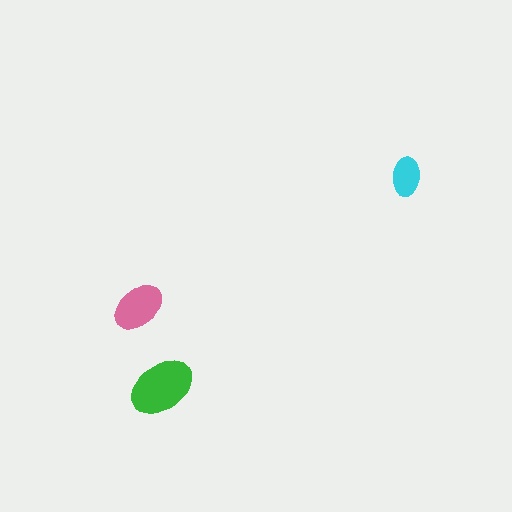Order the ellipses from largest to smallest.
the green one, the pink one, the cyan one.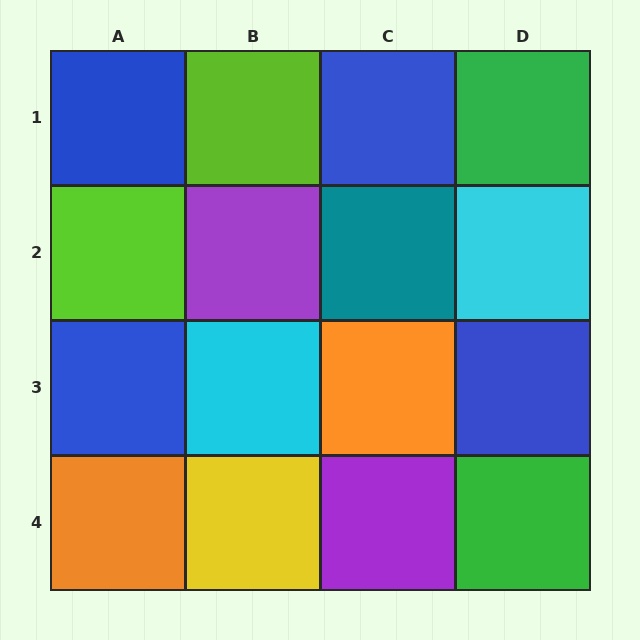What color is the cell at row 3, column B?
Cyan.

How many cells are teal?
1 cell is teal.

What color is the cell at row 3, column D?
Blue.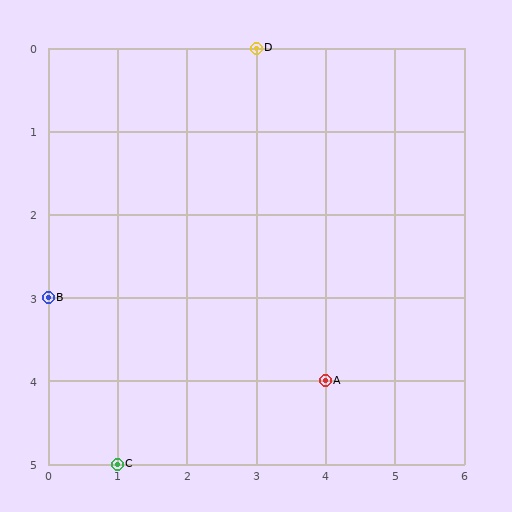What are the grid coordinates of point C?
Point C is at grid coordinates (1, 5).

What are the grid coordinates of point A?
Point A is at grid coordinates (4, 4).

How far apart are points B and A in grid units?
Points B and A are 4 columns and 1 row apart (about 4.1 grid units diagonally).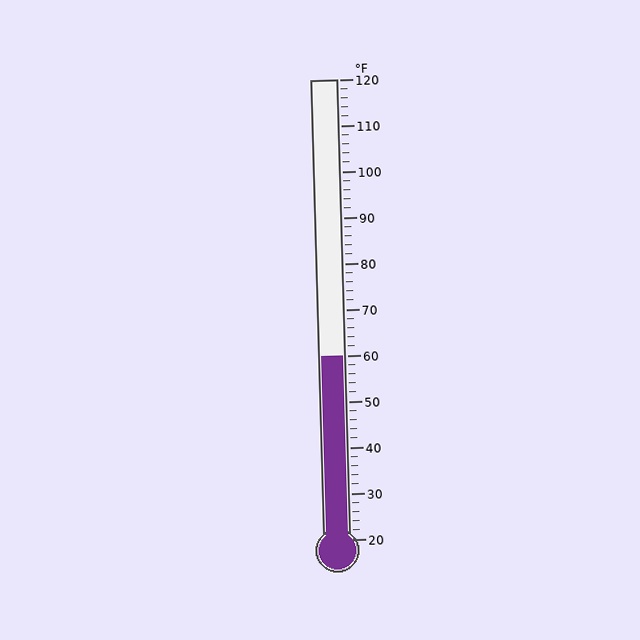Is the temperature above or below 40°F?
The temperature is above 40°F.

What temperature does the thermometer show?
The thermometer shows approximately 60°F.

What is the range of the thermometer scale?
The thermometer scale ranges from 20°F to 120°F.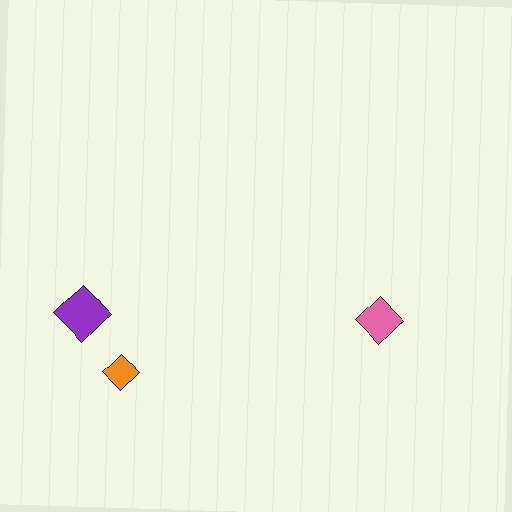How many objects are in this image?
There are 3 objects.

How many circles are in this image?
There are no circles.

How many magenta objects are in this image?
There are no magenta objects.